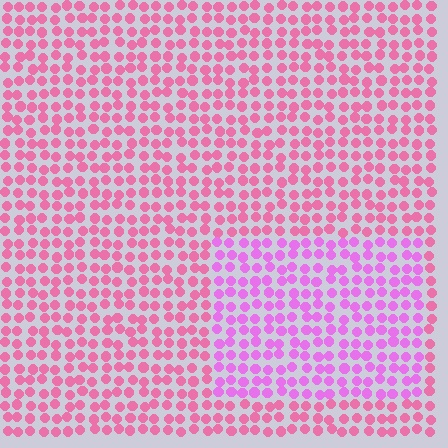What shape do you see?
I see a rectangle.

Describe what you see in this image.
The image is filled with small pink elements in a uniform arrangement. A rectangle-shaped region is visible where the elements are tinted to a slightly different hue, forming a subtle color boundary.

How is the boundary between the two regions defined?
The boundary is defined purely by a slight shift in hue (about 34 degrees). Spacing, size, and orientation are identical on both sides.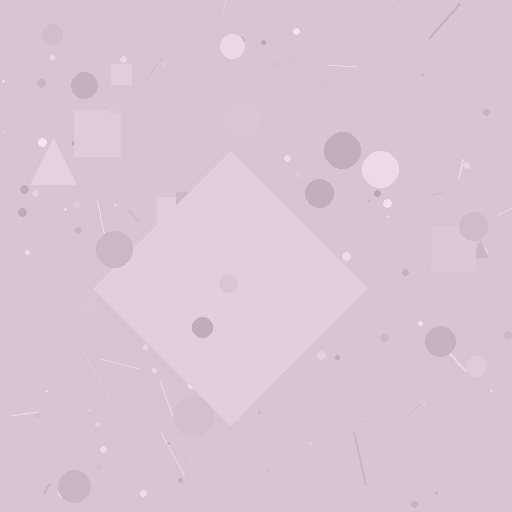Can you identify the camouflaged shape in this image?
The camouflaged shape is a diamond.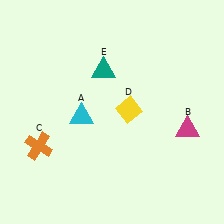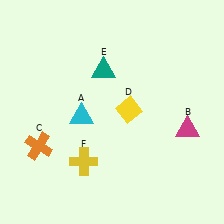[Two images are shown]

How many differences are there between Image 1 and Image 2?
There is 1 difference between the two images.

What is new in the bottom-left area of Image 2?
A yellow cross (F) was added in the bottom-left area of Image 2.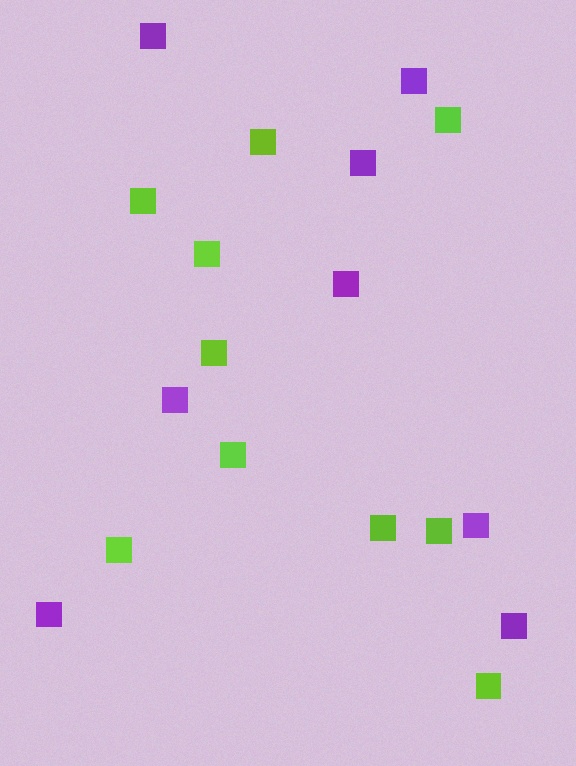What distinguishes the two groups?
There are 2 groups: one group of purple squares (8) and one group of lime squares (10).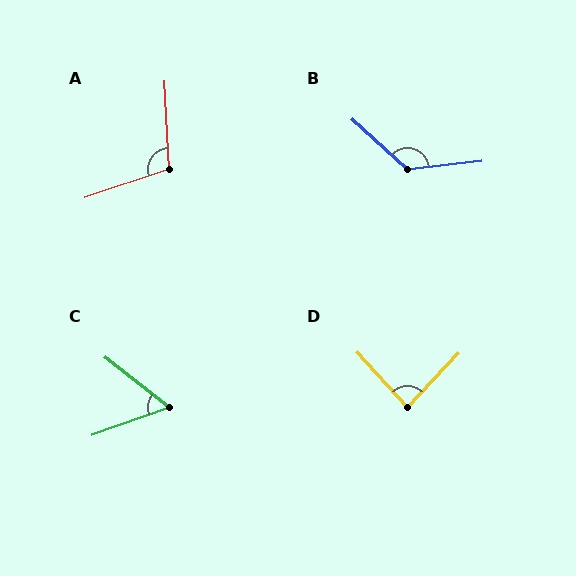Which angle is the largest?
B, at approximately 131 degrees.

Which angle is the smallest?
C, at approximately 57 degrees.